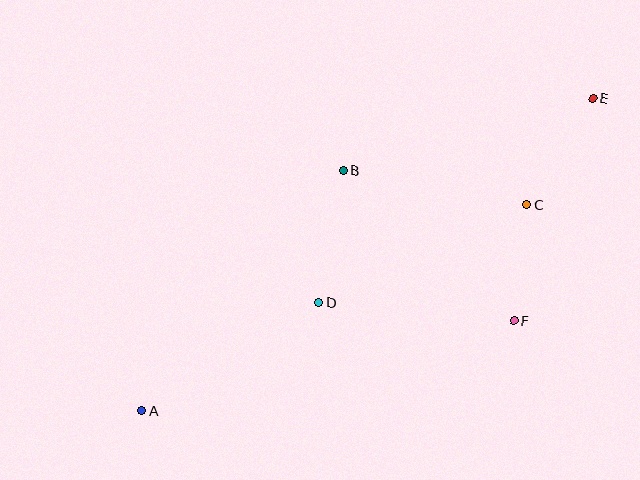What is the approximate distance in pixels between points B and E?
The distance between B and E is approximately 259 pixels.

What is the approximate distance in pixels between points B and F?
The distance between B and F is approximately 227 pixels.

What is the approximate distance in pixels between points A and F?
The distance between A and F is approximately 383 pixels.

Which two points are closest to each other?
Points C and F are closest to each other.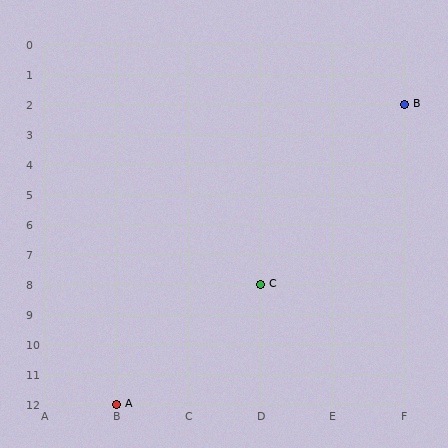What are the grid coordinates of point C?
Point C is at grid coordinates (D, 8).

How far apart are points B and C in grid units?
Points B and C are 2 columns and 6 rows apart (about 6.3 grid units diagonally).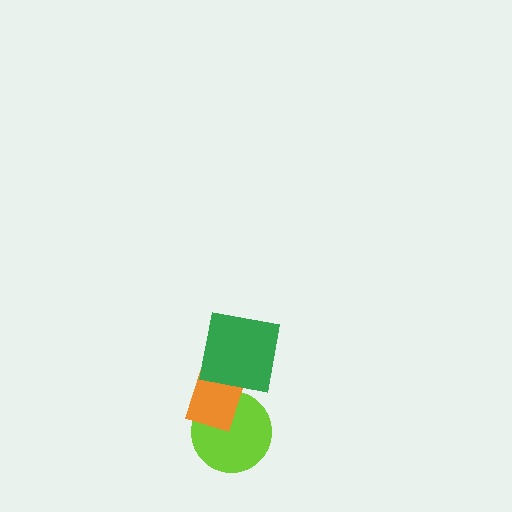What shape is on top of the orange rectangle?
The green square is on top of the orange rectangle.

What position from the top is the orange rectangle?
The orange rectangle is 2nd from the top.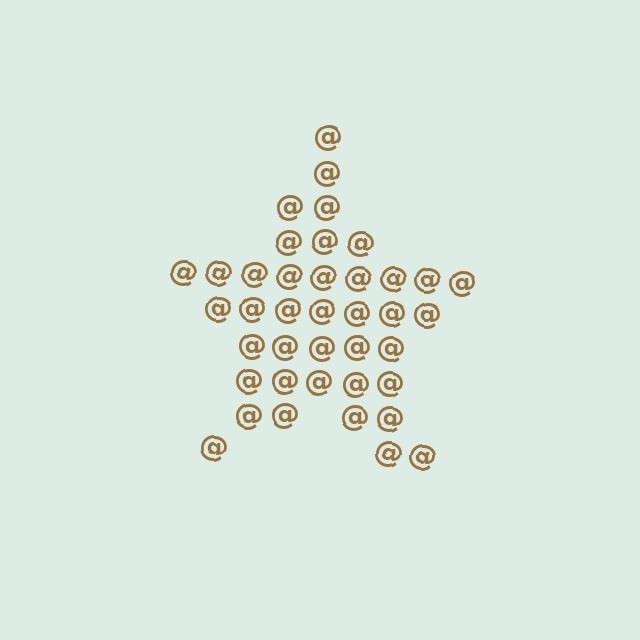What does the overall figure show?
The overall figure shows a star.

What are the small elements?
The small elements are at signs.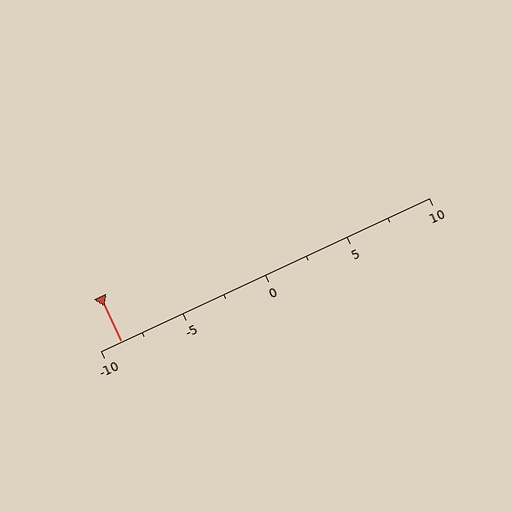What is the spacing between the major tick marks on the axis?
The major ticks are spaced 5 apart.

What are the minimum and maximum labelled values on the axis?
The axis runs from -10 to 10.